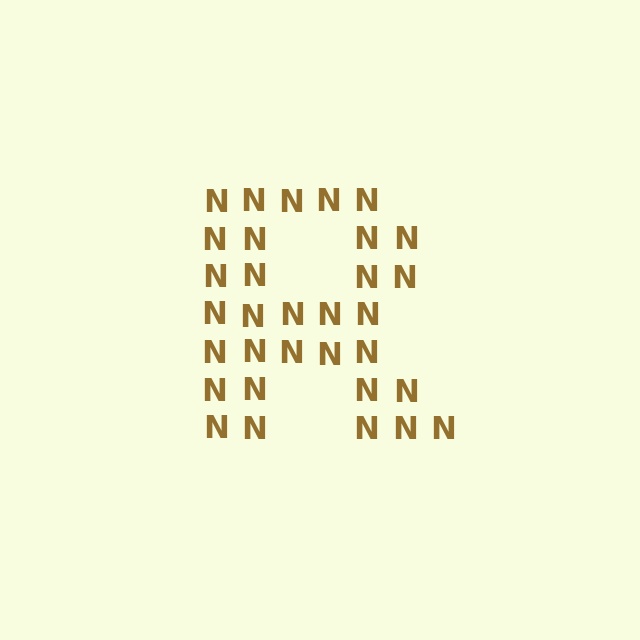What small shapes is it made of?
It is made of small letter N's.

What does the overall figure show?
The overall figure shows the letter R.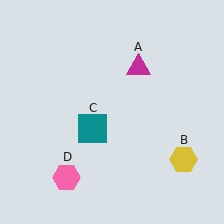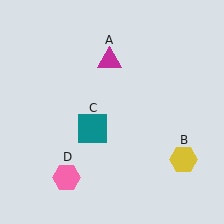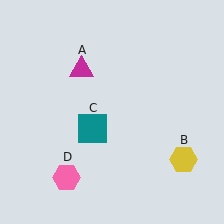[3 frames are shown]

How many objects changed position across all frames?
1 object changed position: magenta triangle (object A).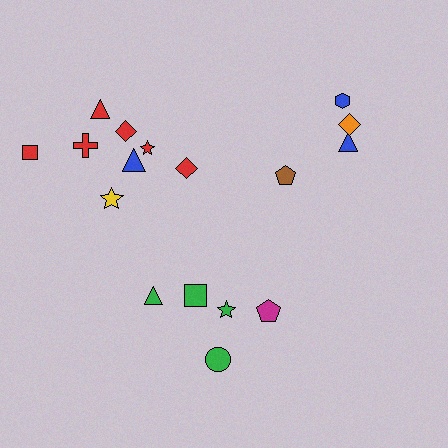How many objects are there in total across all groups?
There are 17 objects.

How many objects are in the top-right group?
There are 4 objects.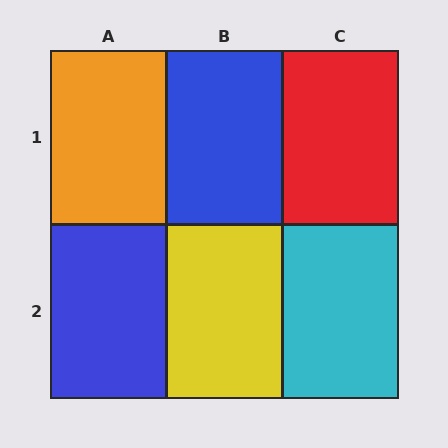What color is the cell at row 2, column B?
Yellow.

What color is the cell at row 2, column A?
Blue.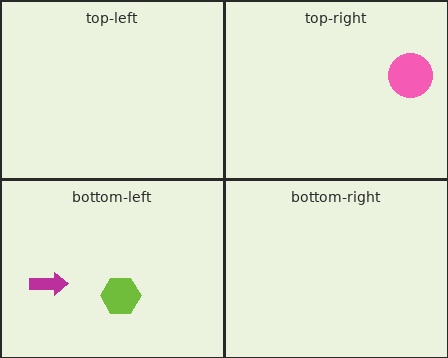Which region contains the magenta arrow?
The bottom-left region.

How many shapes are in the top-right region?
1.